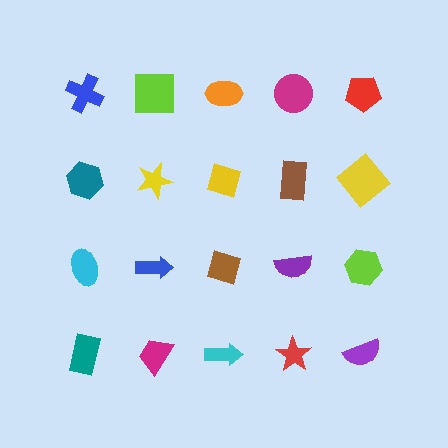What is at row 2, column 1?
A teal hexagon.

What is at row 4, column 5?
A purple semicircle.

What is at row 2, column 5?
A yellow diamond.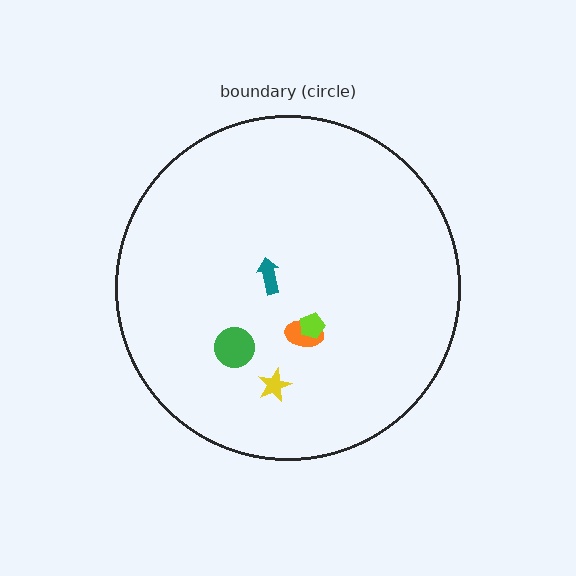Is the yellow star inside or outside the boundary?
Inside.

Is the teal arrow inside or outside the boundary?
Inside.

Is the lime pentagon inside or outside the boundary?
Inside.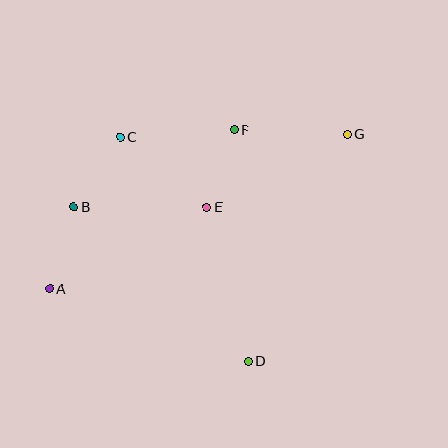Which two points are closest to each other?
Points E and F are closest to each other.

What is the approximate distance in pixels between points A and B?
The distance between A and B is approximately 86 pixels.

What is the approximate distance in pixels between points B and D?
The distance between B and D is approximately 233 pixels.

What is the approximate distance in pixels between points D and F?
The distance between D and F is approximately 231 pixels.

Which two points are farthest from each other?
Points A and G are farthest from each other.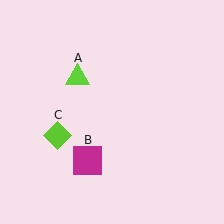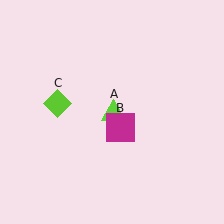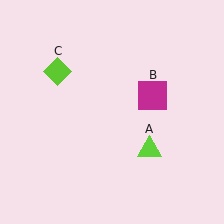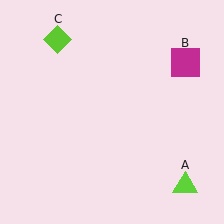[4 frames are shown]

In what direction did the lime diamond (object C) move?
The lime diamond (object C) moved up.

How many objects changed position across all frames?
3 objects changed position: lime triangle (object A), magenta square (object B), lime diamond (object C).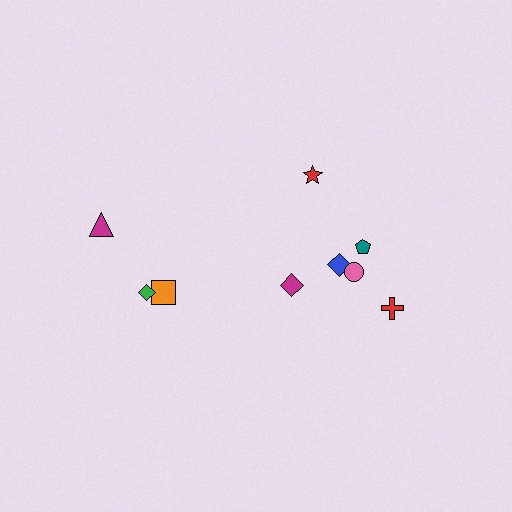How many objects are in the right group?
There are 6 objects.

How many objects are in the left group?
There are 3 objects.